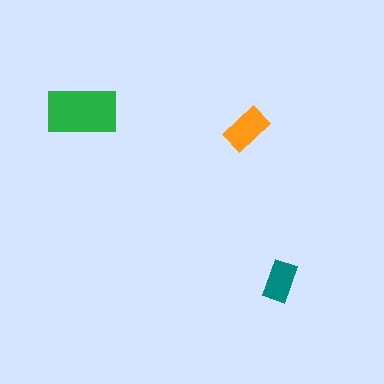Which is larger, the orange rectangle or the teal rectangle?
The orange one.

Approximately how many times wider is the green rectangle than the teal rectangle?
About 1.5 times wider.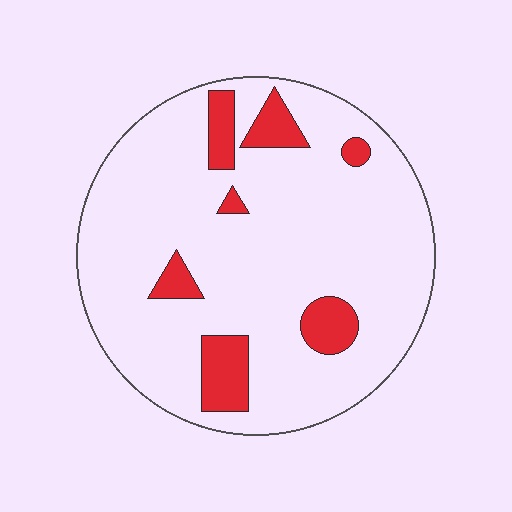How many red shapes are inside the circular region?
7.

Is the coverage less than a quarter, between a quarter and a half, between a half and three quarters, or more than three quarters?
Less than a quarter.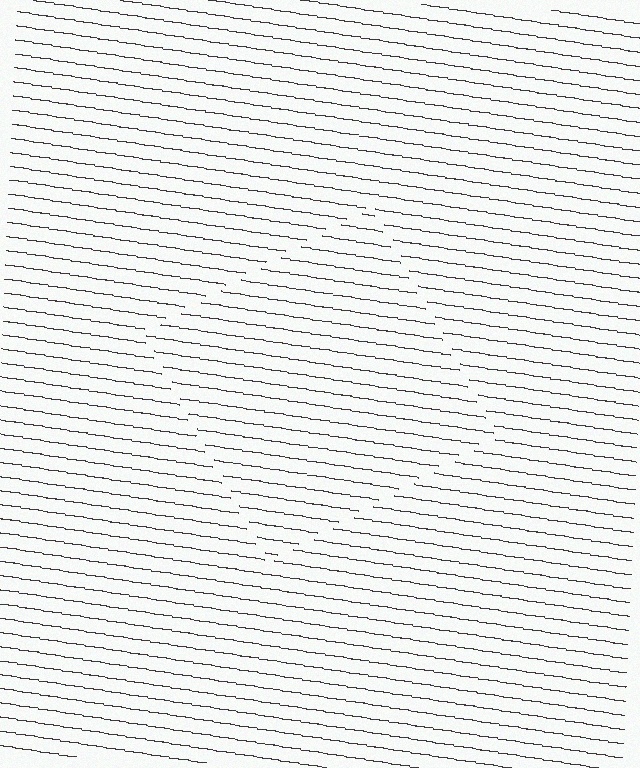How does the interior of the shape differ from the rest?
The interior of the shape contains the same grating, shifted by half a period — the contour is defined by the phase discontinuity where line-ends from the inner and outer gratings abut.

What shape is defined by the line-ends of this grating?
An illusory square. The interior of the shape contains the same grating, shifted by half a period — the contour is defined by the phase discontinuity where line-ends from the inner and outer gratings abut.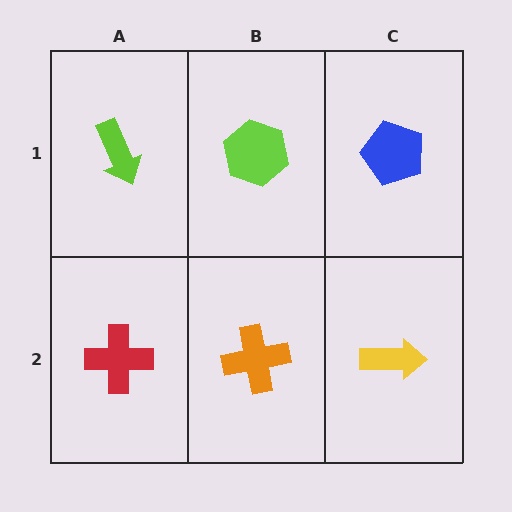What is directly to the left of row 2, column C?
An orange cross.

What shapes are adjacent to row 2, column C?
A blue pentagon (row 1, column C), an orange cross (row 2, column B).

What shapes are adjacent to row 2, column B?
A lime hexagon (row 1, column B), a red cross (row 2, column A), a yellow arrow (row 2, column C).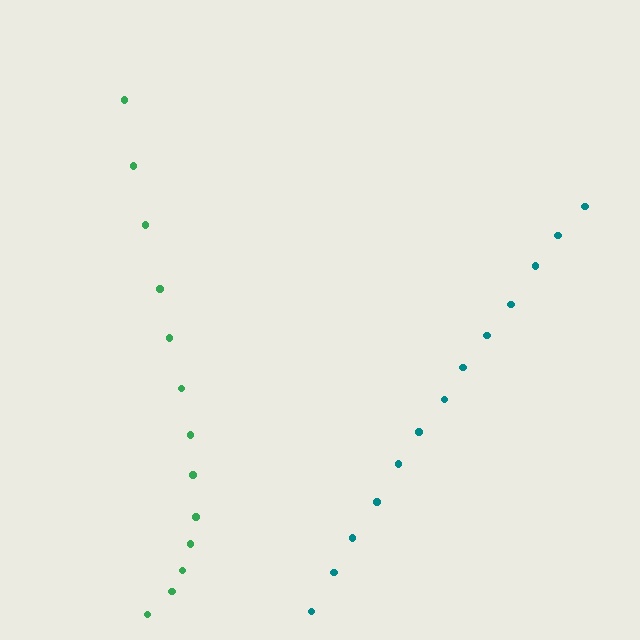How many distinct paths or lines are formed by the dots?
There are 2 distinct paths.